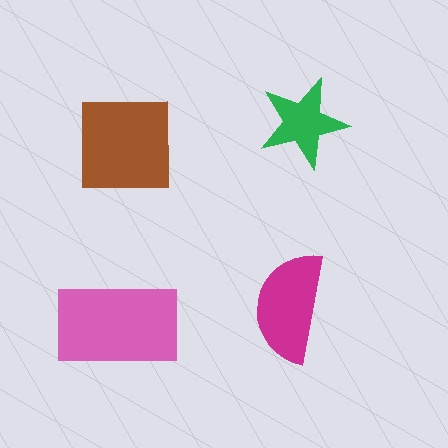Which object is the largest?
The pink rectangle.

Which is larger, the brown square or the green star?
The brown square.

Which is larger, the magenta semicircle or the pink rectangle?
The pink rectangle.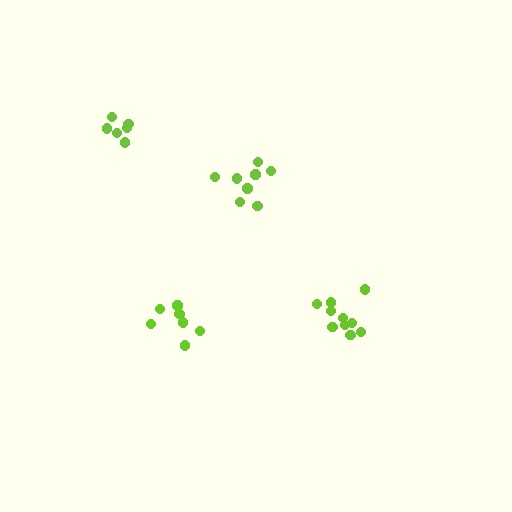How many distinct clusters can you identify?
There are 4 distinct clusters.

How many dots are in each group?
Group 1: 7 dots, Group 2: 8 dots, Group 3: 7 dots, Group 4: 10 dots (32 total).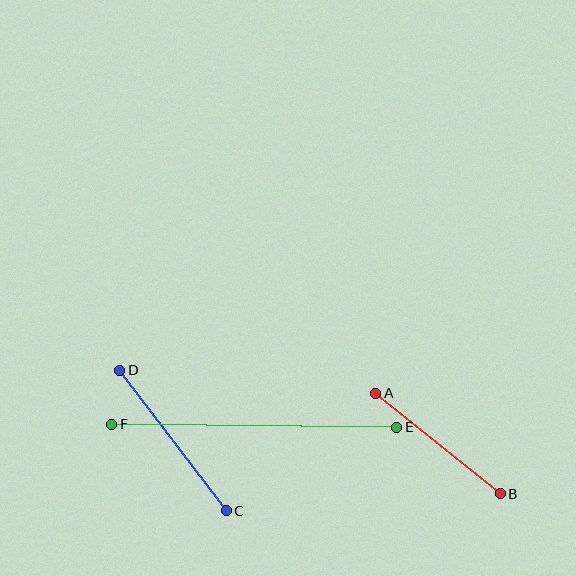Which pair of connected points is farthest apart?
Points E and F are farthest apart.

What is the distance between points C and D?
The distance is approximately 176 pixels.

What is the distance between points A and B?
The distance is approximately 160 pixels.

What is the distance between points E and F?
The distance is approximately 285 pixels.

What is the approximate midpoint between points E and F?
The midpoint is at approximately (254, 426) pixels.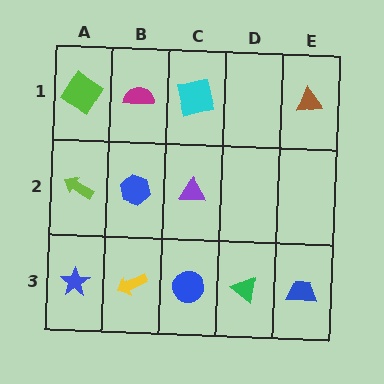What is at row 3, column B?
A yellow arrow.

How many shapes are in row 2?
3 shapes.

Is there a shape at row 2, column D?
No, that cell is empty.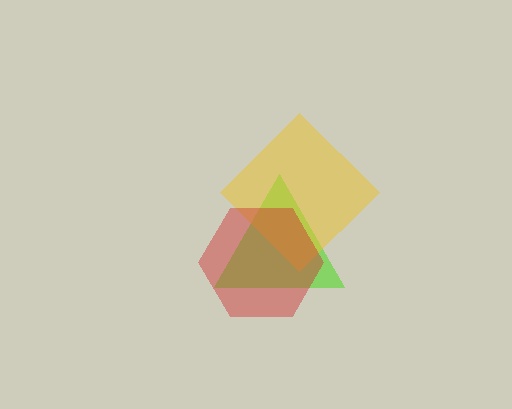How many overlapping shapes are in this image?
There are 3 overlapping shapes in the image.